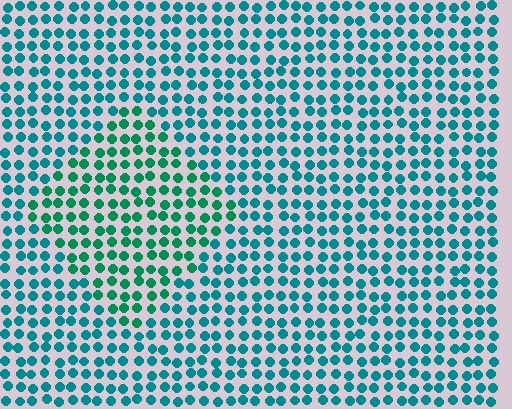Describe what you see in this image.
The image is filled with small teal elements in a uniform arrangement. A diamond-shaped region is visible where the elements are tinted to a slightly different hue, forming a subtle color boundary.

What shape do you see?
I see a diamond.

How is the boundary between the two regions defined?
The boundary is defined purely by a slight shift in hue (about 27 degrees). Spacing, size, and orientation are identical on both sides.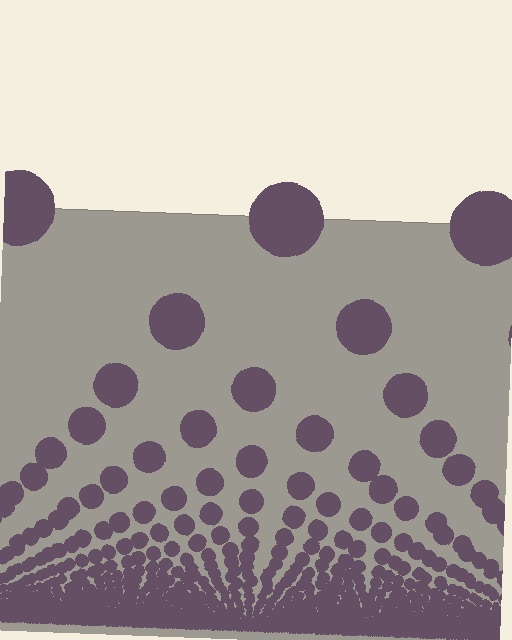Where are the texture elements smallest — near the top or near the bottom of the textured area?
Near the bottom.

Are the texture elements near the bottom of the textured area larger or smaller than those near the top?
Smaller. The gradient is inverted — elements near the bottom are smaller and denser.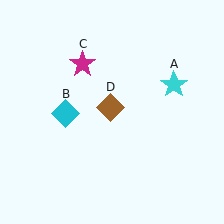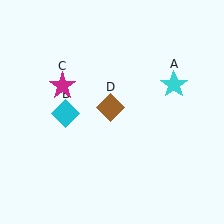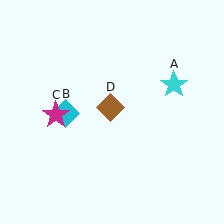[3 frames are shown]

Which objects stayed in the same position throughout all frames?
Cyan star (object A) and cyan diamond (object B) and brown diamond (object D) remained stationary.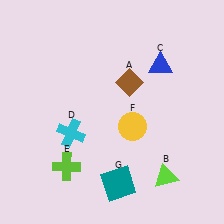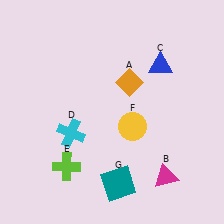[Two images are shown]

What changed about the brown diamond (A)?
In Image 1, A is brown. In Image 2, it changed to orange.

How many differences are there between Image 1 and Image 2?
There are 2 differences between the two images.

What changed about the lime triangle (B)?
In Image 1, B is lime. In Image 2, it changed to magenta.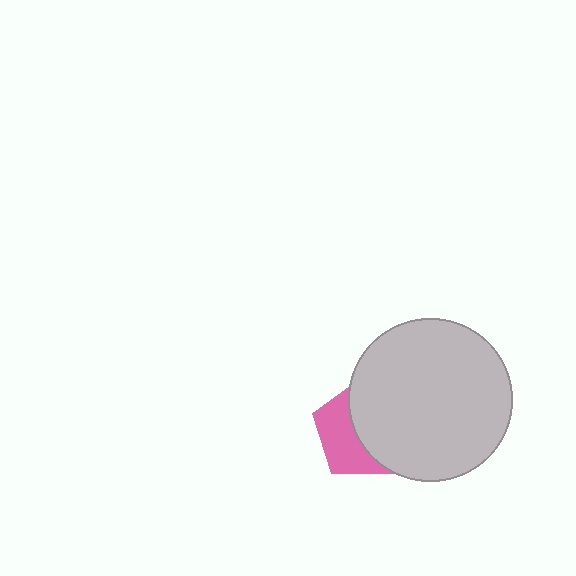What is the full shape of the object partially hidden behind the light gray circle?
The partially hidden object is a pink pentagon.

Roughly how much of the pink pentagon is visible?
A small part of it is visible (roughly 44%).